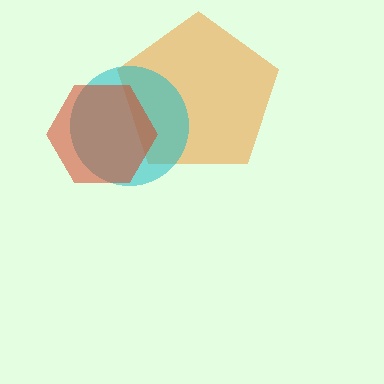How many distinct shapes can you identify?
There are 3 distinct shapes: an orange pentagon, a cyan circle, a red hexagon.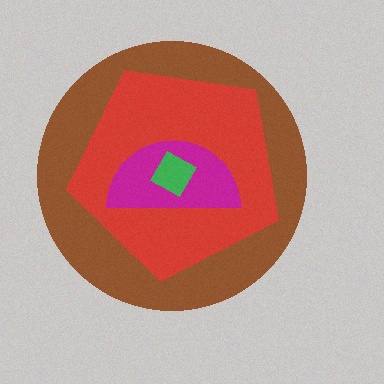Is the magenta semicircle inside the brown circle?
Yes.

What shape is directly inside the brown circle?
The red pentagon.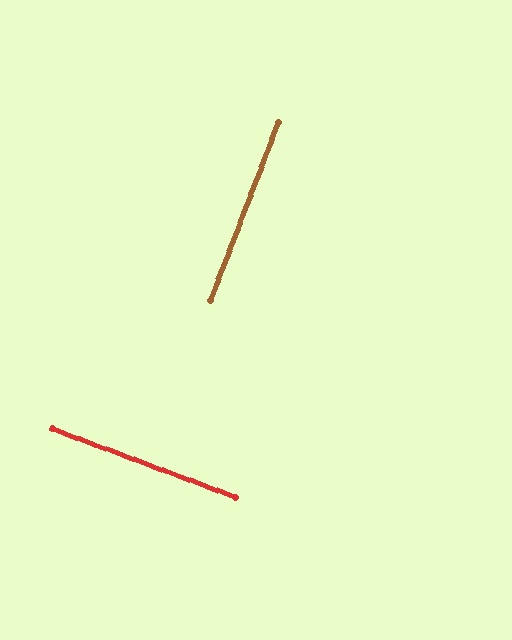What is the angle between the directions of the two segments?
Approximately 89 degrees.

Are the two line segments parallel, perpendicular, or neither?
Perpendicular — they meet at approximately 89°.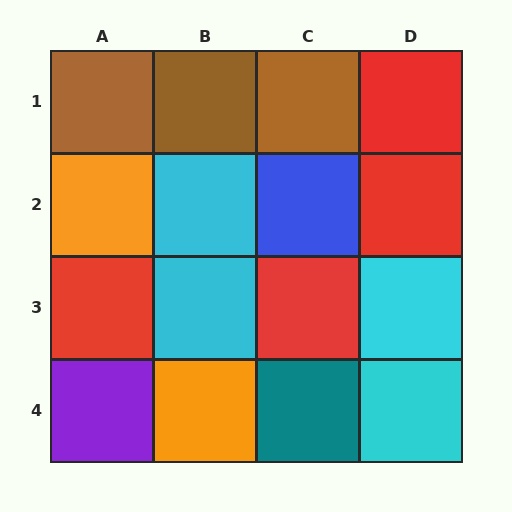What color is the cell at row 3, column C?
Red.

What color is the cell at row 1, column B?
Brown.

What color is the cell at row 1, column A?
Brown.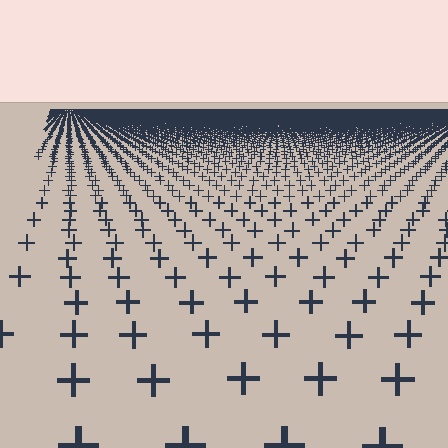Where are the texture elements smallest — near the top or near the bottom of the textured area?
Near the top.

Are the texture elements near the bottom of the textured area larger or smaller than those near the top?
Larger. Near the bottom, elements are closer to the viewer and appear at a bigger on-screen size.